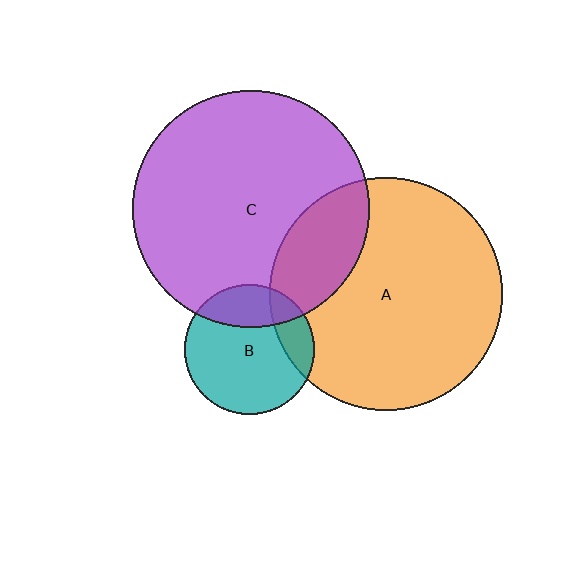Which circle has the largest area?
Circle C (purple).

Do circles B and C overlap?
Yes.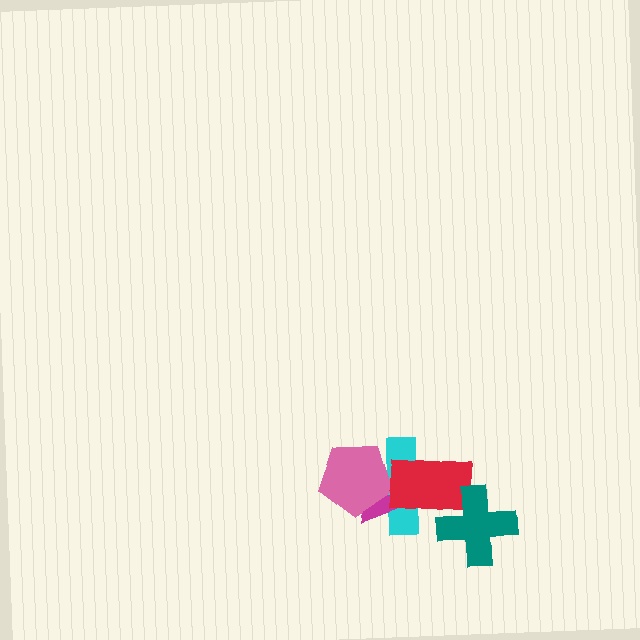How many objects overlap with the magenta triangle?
3 objects overlap with the magenta triangle.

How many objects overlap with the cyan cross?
3 objects overlap with the cyan cross.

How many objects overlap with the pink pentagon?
2 objects overlap with the pink pentagon.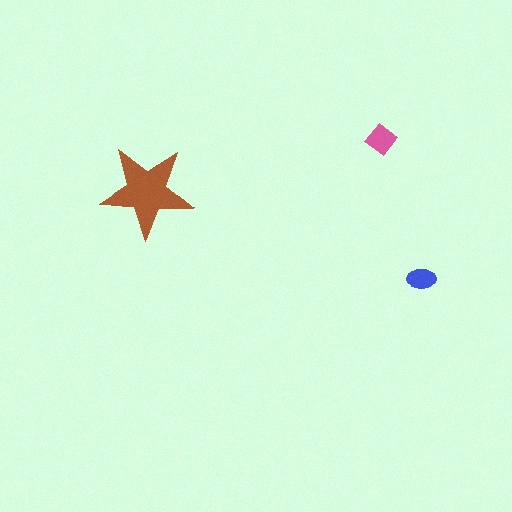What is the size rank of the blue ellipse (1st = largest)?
3rd.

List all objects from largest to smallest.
The brown star, the pink diamond, the blue ellipse.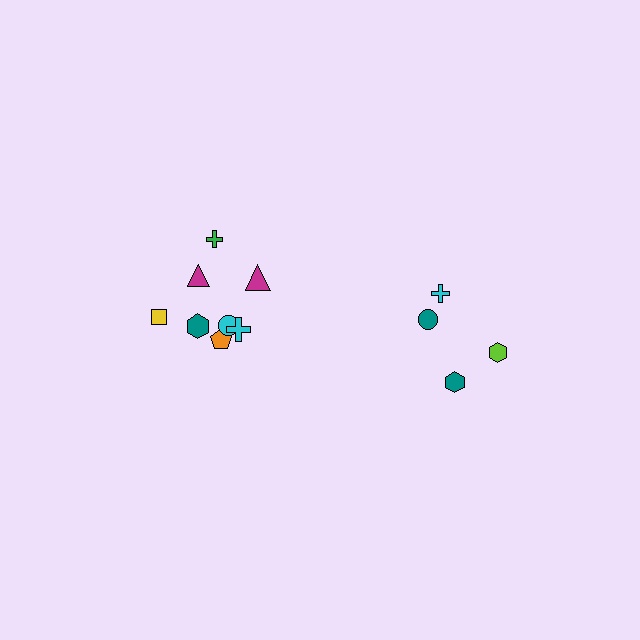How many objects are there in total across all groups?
There are 12 objects.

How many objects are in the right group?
There are 4 objects.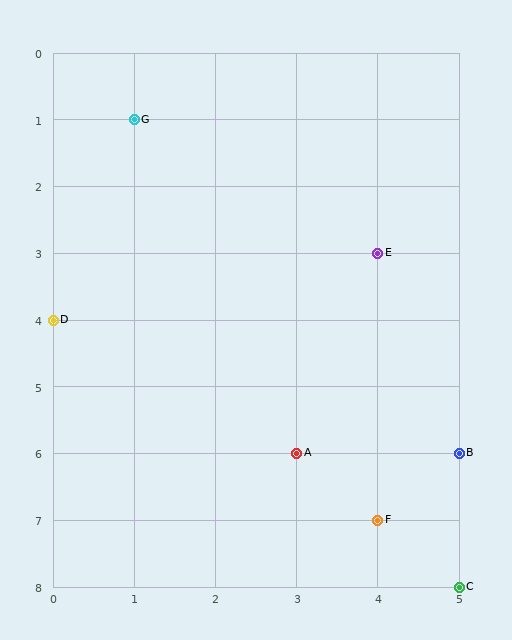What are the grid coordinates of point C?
Point C is at grid coordinates (5, 8).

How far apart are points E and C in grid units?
Points E and C are 1 column and 5 rows apart (about 5.1 grid units diagonally).